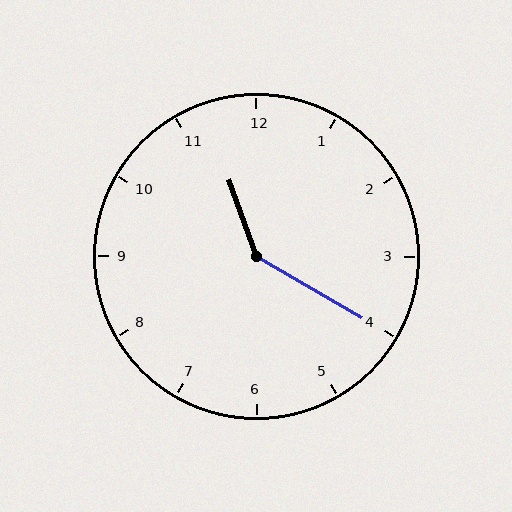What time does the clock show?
11:20.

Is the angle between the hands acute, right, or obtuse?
It is obtuse.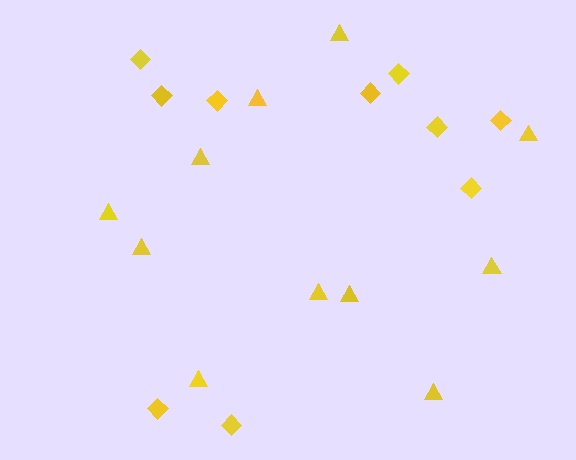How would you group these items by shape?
There are 2 groups: one group of diamonds (10) and one group of triangles (11).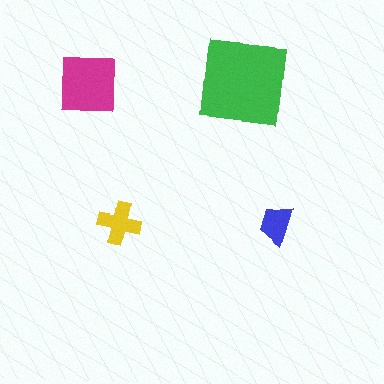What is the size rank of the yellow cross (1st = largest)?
3rd.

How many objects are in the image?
There are 4 objects in the image.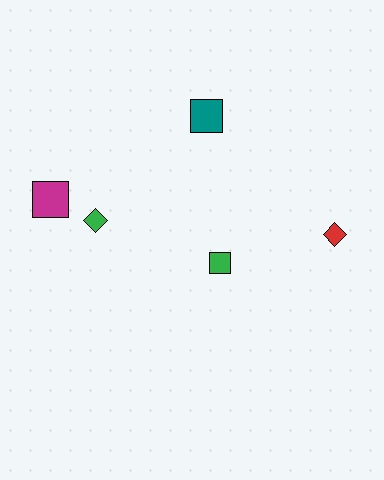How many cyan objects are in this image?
There are no cyan objects.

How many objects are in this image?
There are 5 objects.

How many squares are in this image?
There are 3 squares.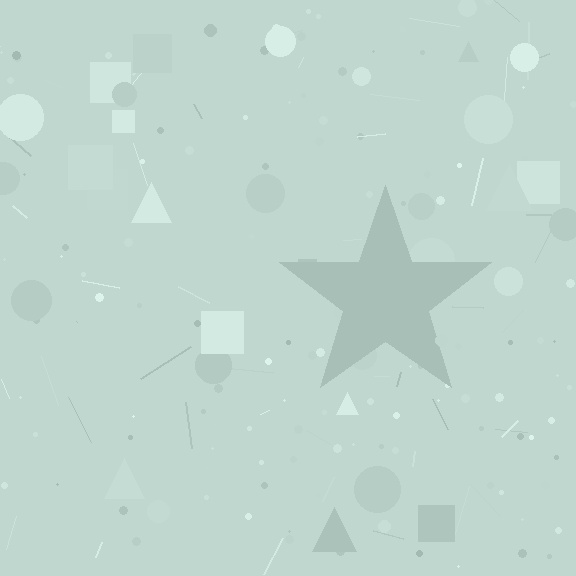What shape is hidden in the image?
A star is hidden in the image.